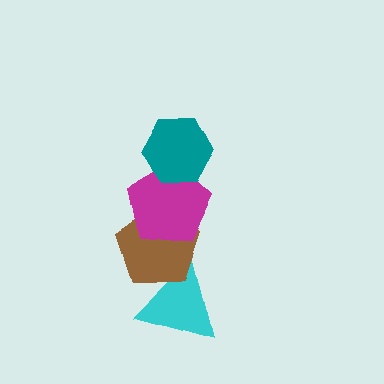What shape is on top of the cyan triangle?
The brown pentagon is on top of the cyan triangle.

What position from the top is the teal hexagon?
The teal hexagon is 1st from the top.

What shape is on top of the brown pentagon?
The magenta pentagon is on top of the brown pentagon.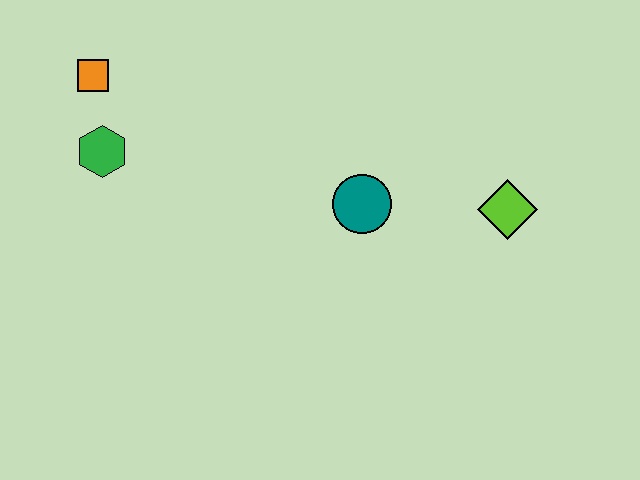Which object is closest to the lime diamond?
The teal circle is closest to the lime diamond.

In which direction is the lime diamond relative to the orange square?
The lime diamond is to the right of the orange square.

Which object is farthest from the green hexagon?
The lime diamond is farthest from the green hexagon.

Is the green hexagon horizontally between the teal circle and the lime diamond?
No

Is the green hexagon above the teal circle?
Yes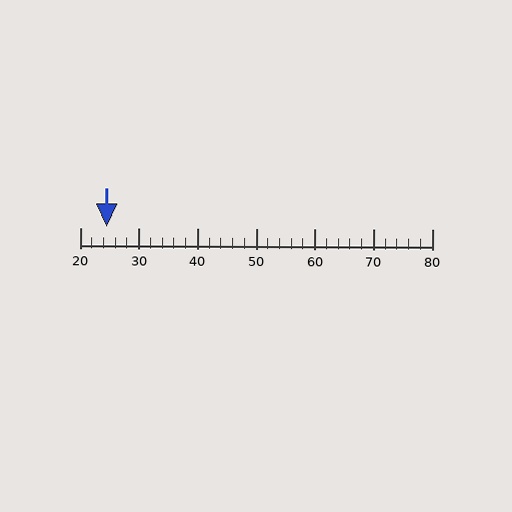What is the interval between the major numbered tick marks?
The major tick marks are spaced 10 units apart.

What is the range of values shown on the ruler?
The ruler shows values from 20 to 80.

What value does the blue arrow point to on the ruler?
The blue arrow points to approximately 25.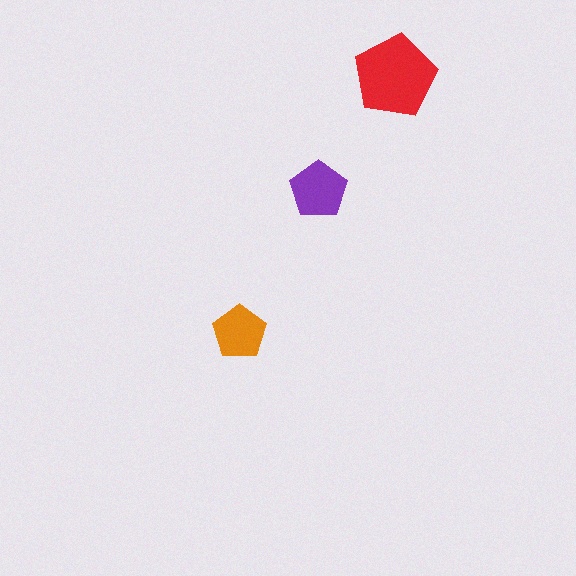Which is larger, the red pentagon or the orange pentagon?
The red one.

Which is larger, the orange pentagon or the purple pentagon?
The purple one.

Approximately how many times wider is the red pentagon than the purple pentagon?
About 1.5 times wider.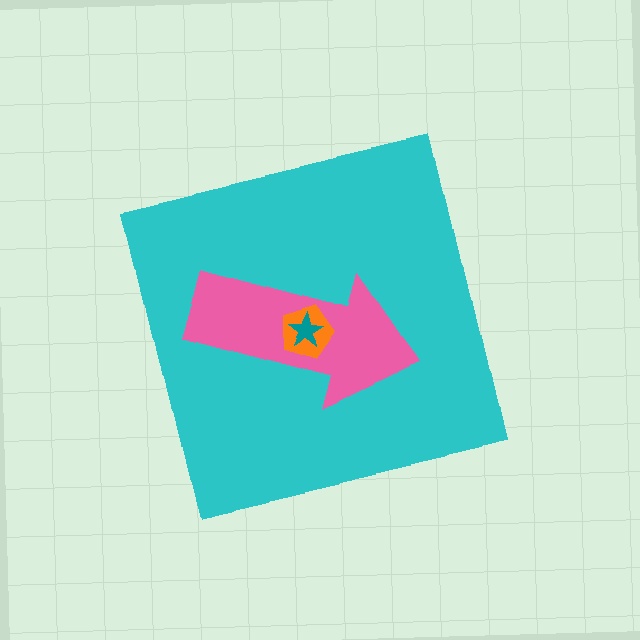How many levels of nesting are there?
4.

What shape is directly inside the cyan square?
The pink arrow.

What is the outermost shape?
The cyan square.